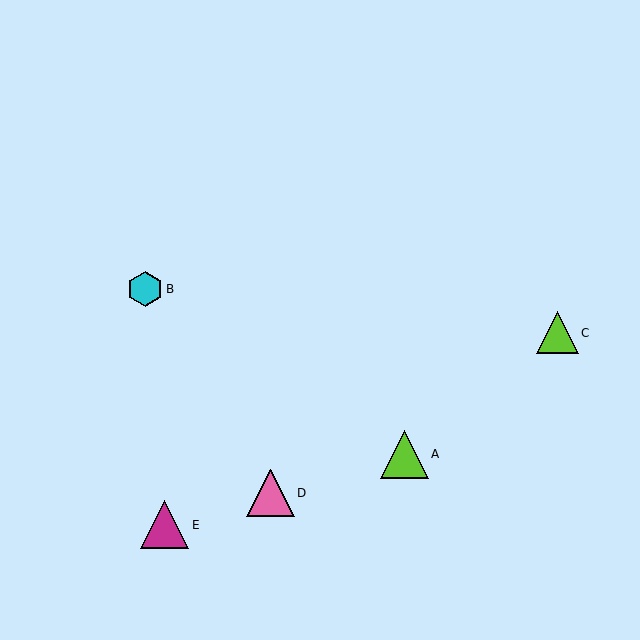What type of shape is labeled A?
Shape A is a lime triangle.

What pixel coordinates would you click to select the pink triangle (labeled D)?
Click at (270, 493) to select the pink triangle D.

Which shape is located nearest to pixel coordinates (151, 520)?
The magenta triangle (labeled E) at (165, 525) is nearest to that location.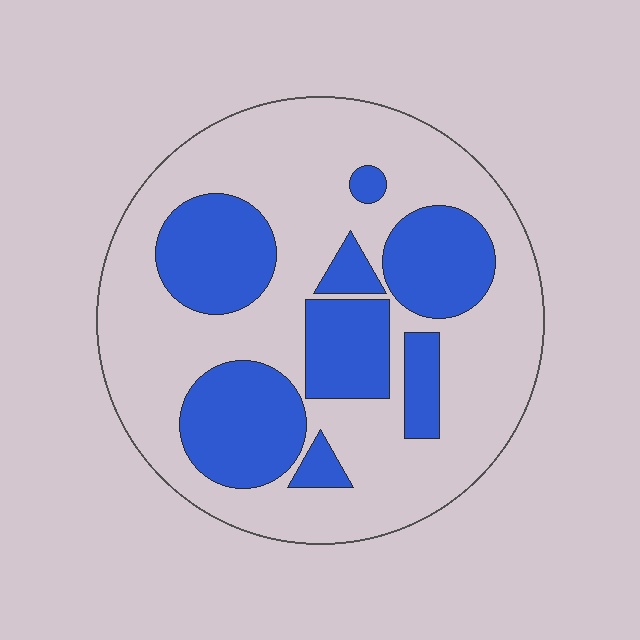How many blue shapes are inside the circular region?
8.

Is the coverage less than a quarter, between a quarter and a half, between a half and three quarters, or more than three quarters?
Between a quarter and a half.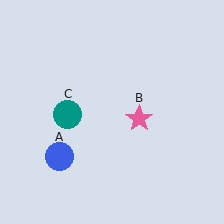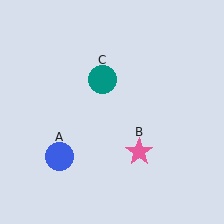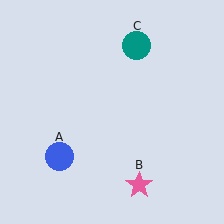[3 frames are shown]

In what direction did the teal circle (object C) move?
The teal circle (object C) moved up and to the right.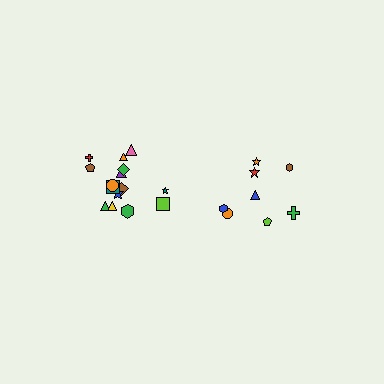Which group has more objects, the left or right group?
The left group.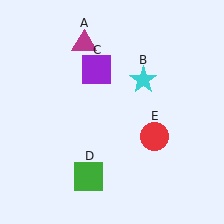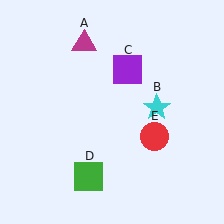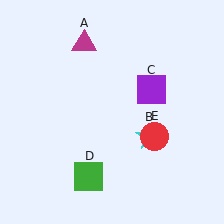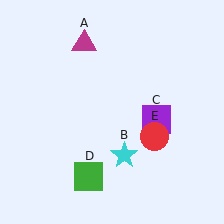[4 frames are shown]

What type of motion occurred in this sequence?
The cyan star (object B), purple square (object C) rotated clockwise around the center of the scene.